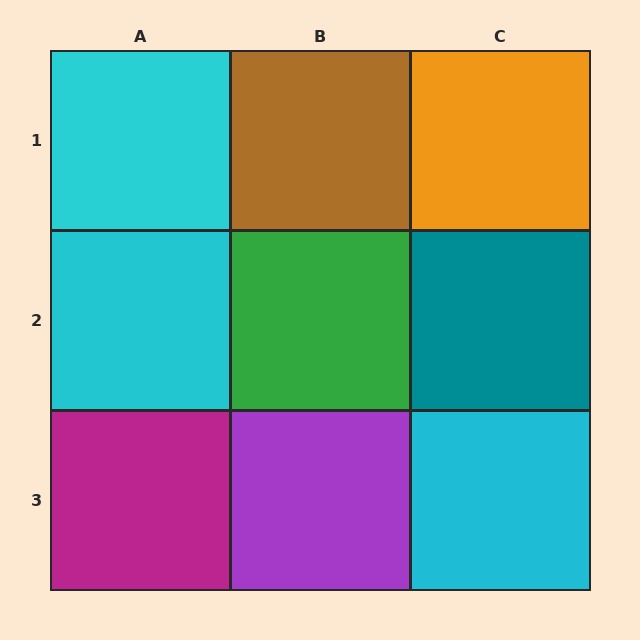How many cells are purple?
1 cell is purple.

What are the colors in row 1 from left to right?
Cyan, brown, orange.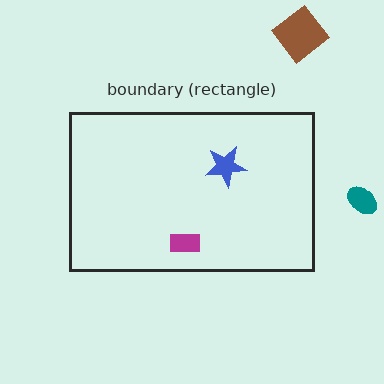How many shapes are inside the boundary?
2 inside, 2 outside.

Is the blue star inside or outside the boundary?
Inside.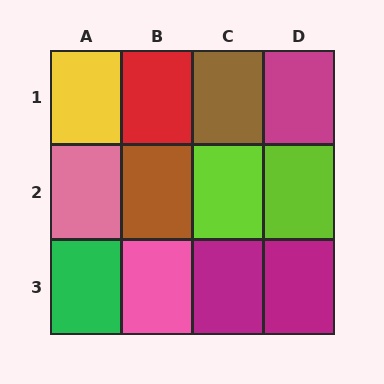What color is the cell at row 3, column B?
Pink.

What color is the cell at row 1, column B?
Red.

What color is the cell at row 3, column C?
Magenta.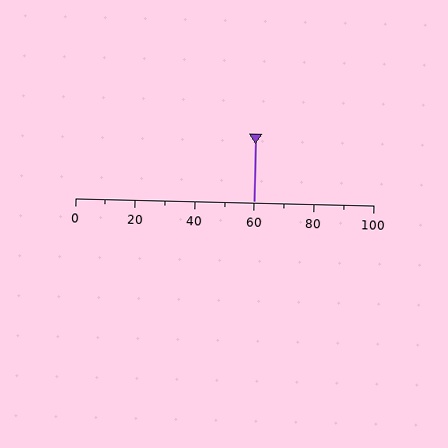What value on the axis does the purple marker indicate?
The marker indicates approximately 60.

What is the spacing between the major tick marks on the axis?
The major ticks are spaced 20 apart.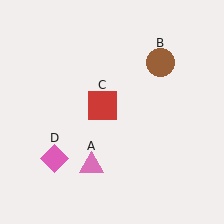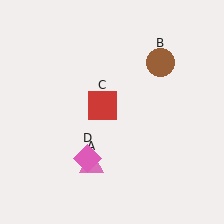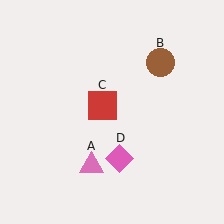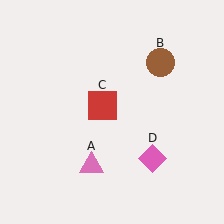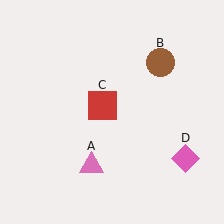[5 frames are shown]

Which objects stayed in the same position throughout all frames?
Pink triangle (object A) and brown circle (object B) and red square (object C) remained stationary.